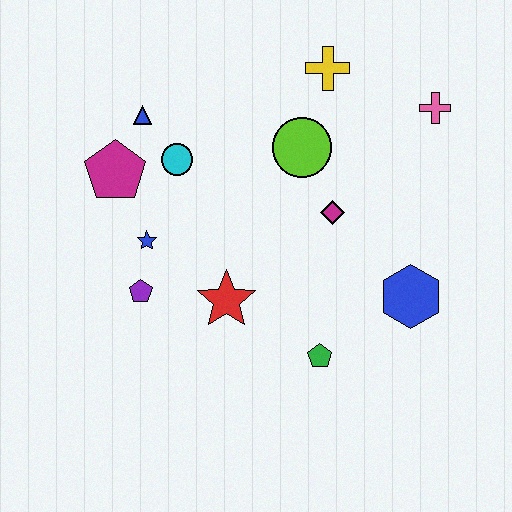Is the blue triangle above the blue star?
Yes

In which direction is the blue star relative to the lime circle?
The blue star is to the left of the lime circle.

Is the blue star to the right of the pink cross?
No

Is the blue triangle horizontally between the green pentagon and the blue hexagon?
No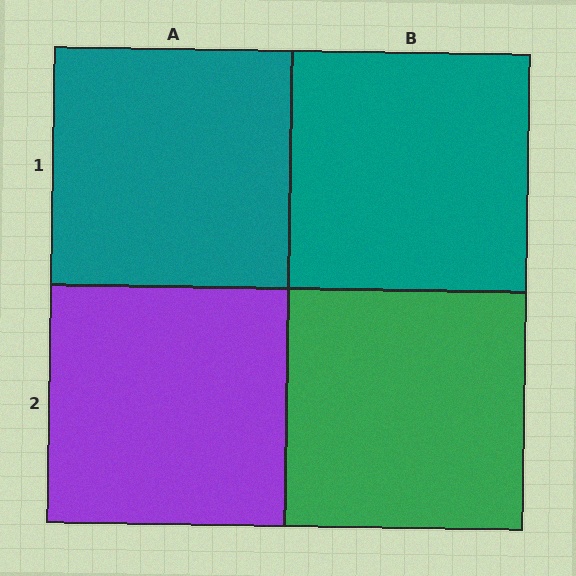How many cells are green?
1 cell is green.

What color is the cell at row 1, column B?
Teal.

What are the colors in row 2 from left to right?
Purple, green.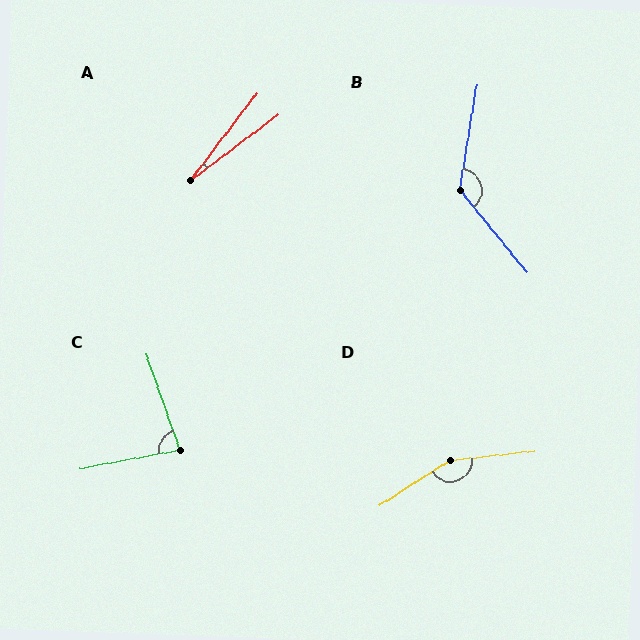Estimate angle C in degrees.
Approximately 81 degrees.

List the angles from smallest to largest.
A (16°), C (81°), B (132°), D (154°).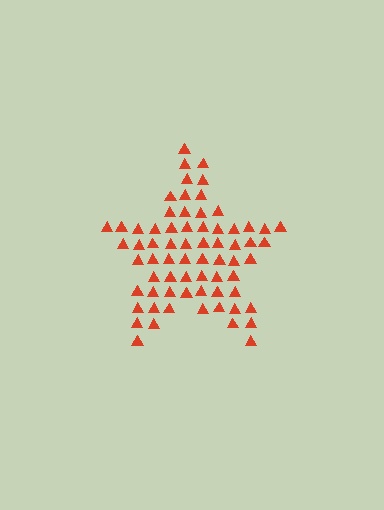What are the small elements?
The small elements are triangles.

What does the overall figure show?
The overall figure shows a star.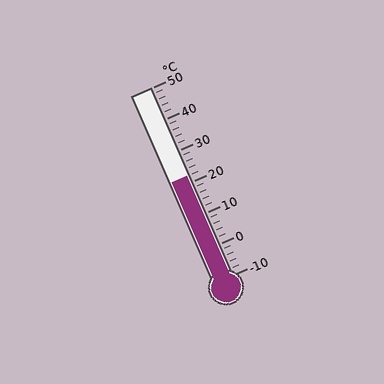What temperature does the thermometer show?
The thermometer shows approximately 22°C.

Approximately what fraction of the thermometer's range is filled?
The thermometer is filled to approximately 55% of its range.